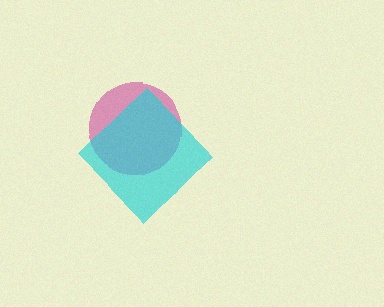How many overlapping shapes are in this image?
There are 2 overlapping shapes in the image.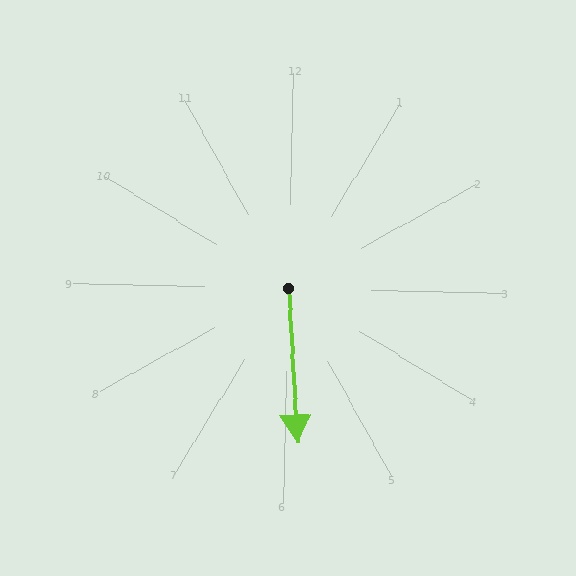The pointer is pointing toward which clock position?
Roughly 6 o'clock.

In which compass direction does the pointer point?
South.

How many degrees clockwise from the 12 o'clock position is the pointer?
Approximately 175 degrees.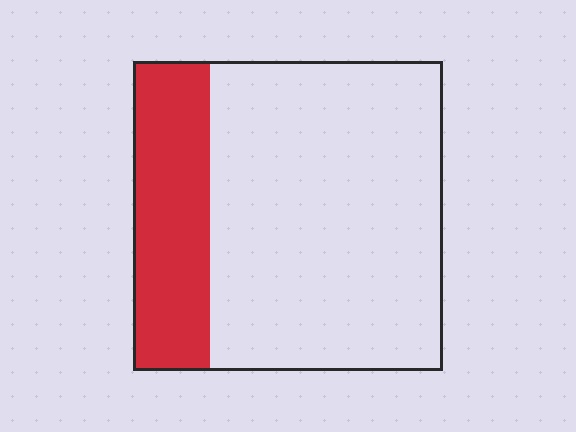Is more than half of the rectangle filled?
No.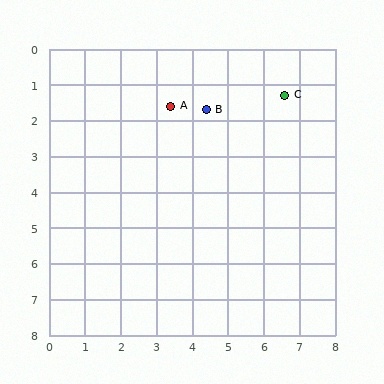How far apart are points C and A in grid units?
Points C and A are about 3.2 grid units apart.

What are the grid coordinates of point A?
Point A is at approximately (3.4, 1.6).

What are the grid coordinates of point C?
Point C is at approximately (6.6, 1.3).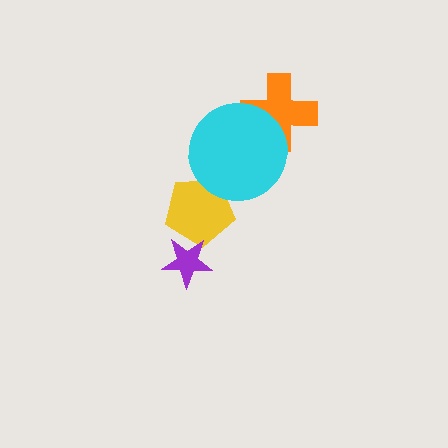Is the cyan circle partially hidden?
No, no other shape covers it.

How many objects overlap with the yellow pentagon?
2 objects overlap with the yellow pentagon.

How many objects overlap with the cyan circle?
2 objects overlap with the cyan circle.